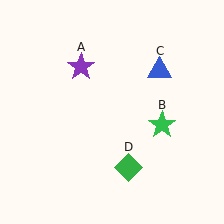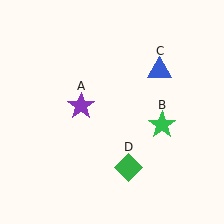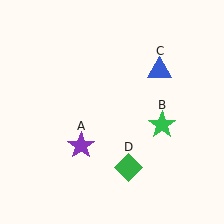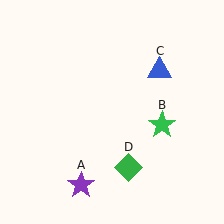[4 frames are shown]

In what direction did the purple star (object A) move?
The purple star (object A) moved down.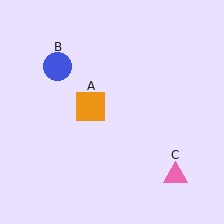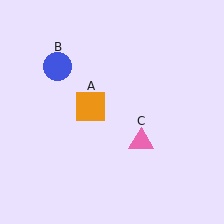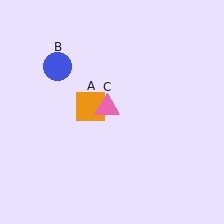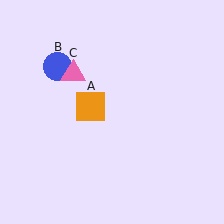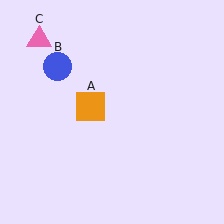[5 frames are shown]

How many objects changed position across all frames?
1 object changed position: pink triangle (object C).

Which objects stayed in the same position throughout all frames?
Orange square (object A) and blue circle (object B) remained stationary.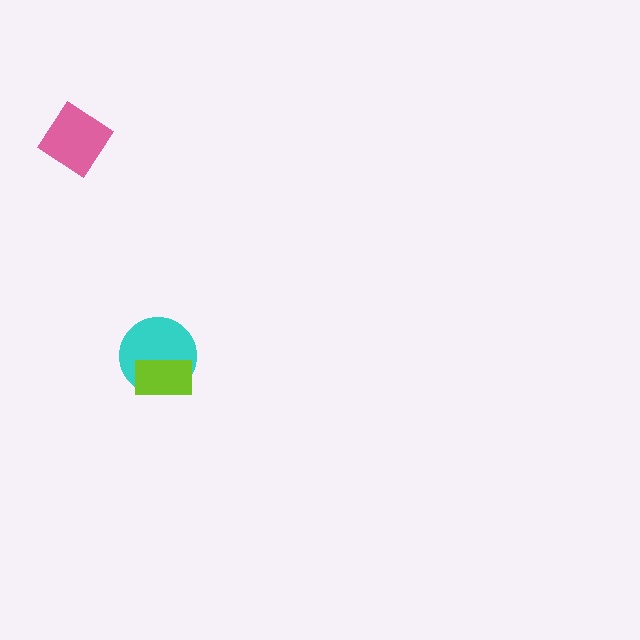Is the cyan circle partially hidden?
Yes, it is partially covered by another shape.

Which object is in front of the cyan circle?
The lime rectangle is in front of the cyan circle.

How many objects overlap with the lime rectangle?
1 object overlaps with the lime rectangle.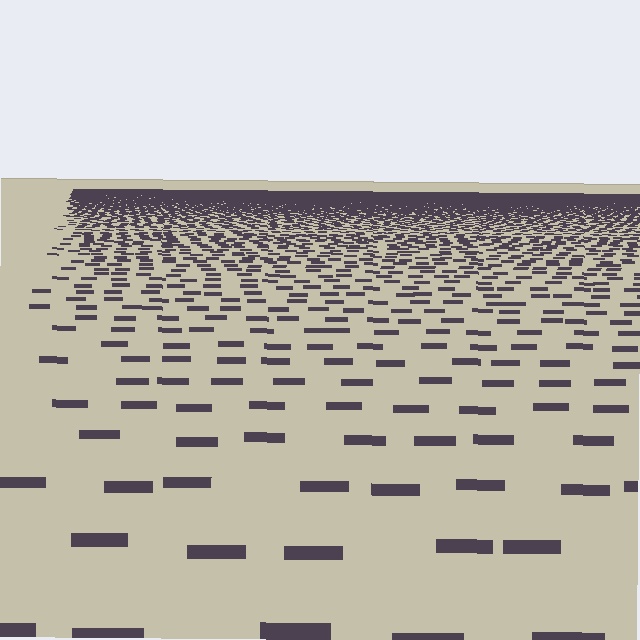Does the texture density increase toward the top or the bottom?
Density increases toward the top.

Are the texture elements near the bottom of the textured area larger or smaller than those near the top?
Larger. Near the bottom, elements are closer to the viewer and appear at a bigger on-screen size.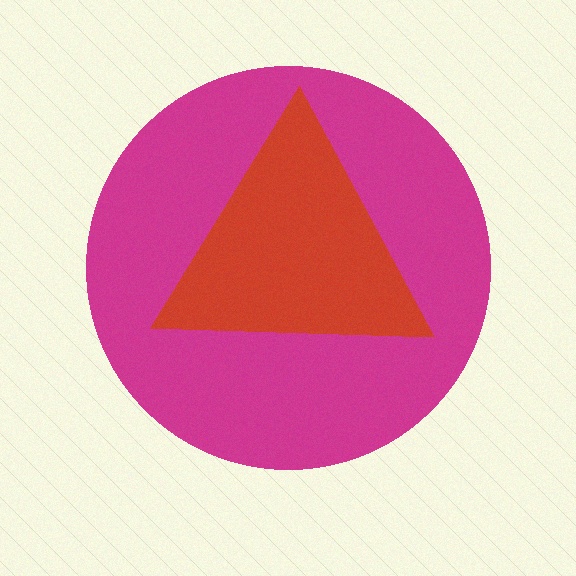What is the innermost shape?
The red triangle.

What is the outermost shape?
The magenta circle.